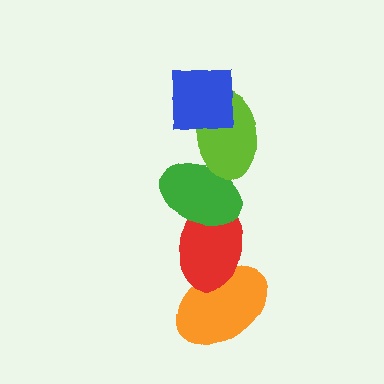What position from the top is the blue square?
The blue square is 1st from the top.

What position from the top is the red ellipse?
The red ellipse is 4th from the top.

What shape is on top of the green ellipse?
The lime ellipse is on top of the green ellipse.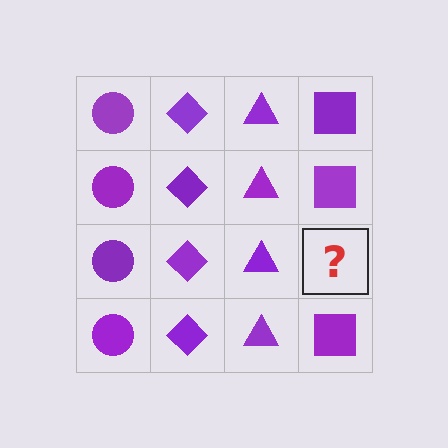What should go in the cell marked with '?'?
The missing cell should contain a purple square.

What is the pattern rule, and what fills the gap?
The rule is that each column has a consistent shape. The gap should be filled with a purple square.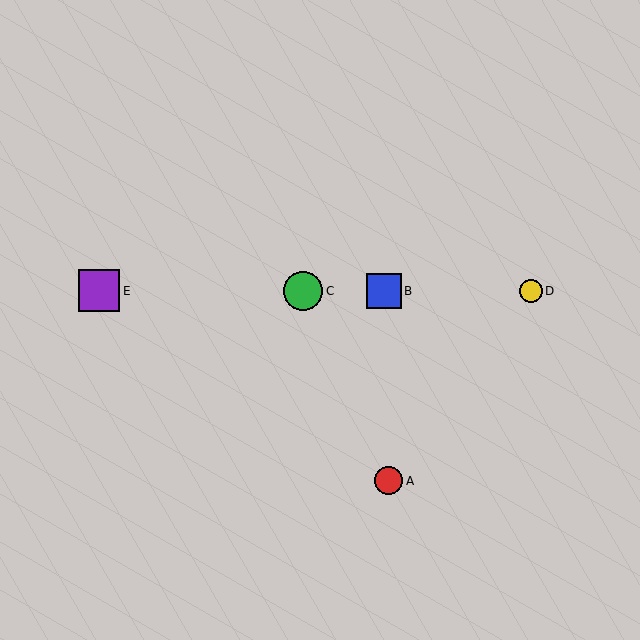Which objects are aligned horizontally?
Objects B, C, D, E are aligned horizontally.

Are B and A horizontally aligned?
No, B is at y≈291 and A is at y≈481.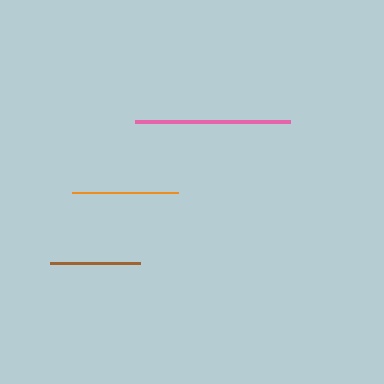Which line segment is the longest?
The pink line is the longest at approximately 156 pixels.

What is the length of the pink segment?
The pink segment is approximately 156 pixels long.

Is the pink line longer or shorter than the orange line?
The pink line is longer than the orange line.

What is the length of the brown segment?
The brown segment is approximately 89 pixels long.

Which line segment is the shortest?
The brown line is the shortest at approximately 89 pixels.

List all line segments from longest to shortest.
From longest to shortest: pink, orange, brown.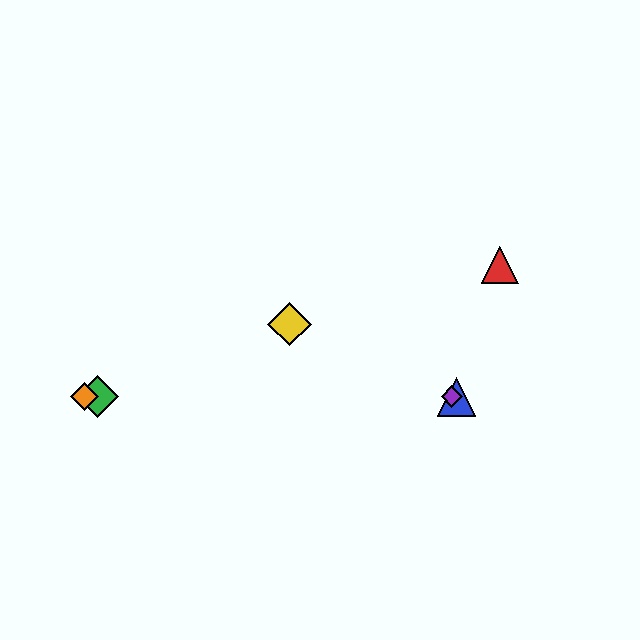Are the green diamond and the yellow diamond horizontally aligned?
No, the green diamond is at y≈397 and the yellow diamond is at y≈324.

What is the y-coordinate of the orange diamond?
The orange diamond is at y≈397.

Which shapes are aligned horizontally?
The blue triangle, the green diamond, the purple diamond, the orange diamond are aligned horizontally.